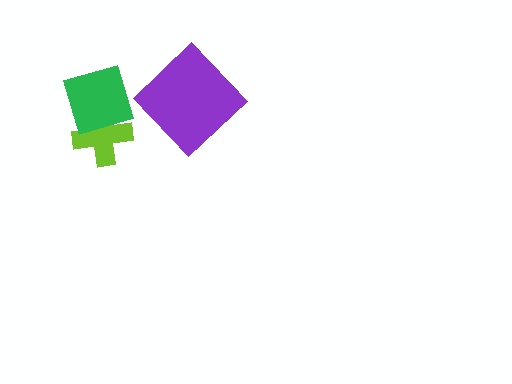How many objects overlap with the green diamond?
1 object overlaps with the green diamond.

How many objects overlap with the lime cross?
1 object overlaps with the lime cross.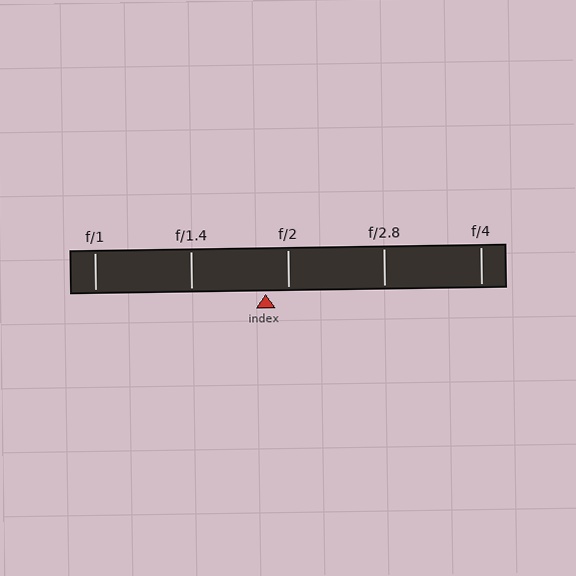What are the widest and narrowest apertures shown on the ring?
The widest aperture shown is f/1 and the narrowest is f/4.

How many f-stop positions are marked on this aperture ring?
There are 5 f-stop positions marked.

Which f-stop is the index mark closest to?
The index mark is closest to f/2.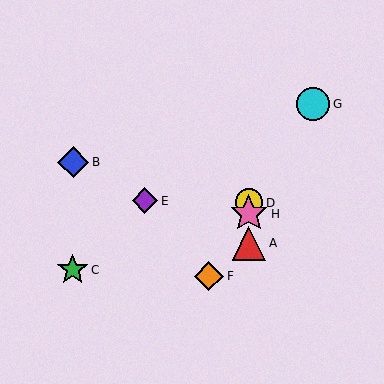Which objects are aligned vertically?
Objects A, D, H are aligned vertically.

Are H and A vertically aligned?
Yes, both are at x≈249.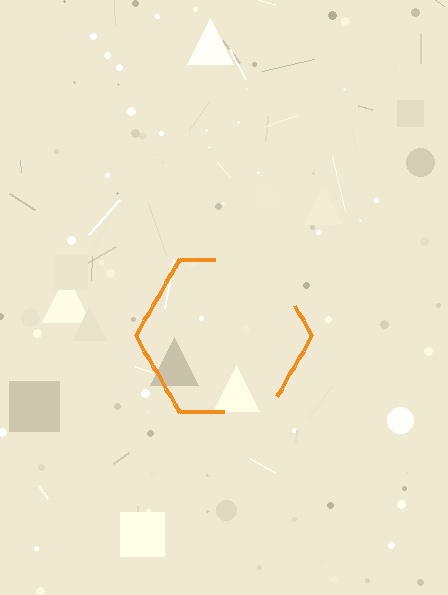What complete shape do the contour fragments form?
The contour fragments form a hexagon.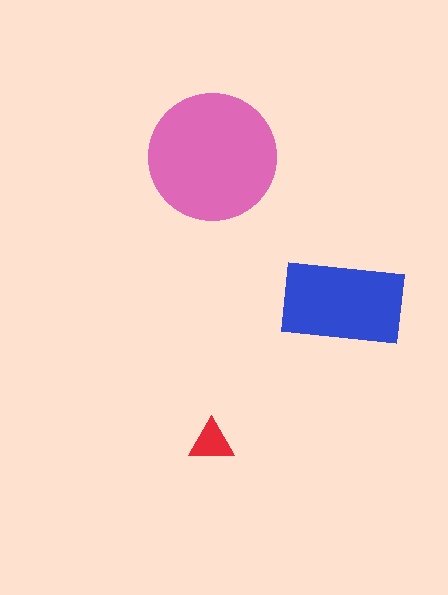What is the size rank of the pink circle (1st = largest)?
1st.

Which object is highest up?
The pink circle is topmost.